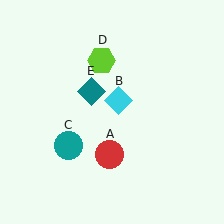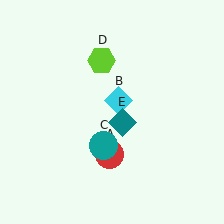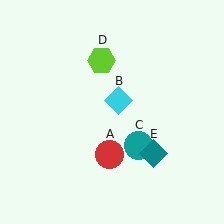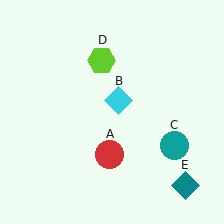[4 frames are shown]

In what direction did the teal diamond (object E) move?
The teal diamond (object E) moved down and to the right.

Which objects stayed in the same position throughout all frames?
Red circle (object A) and cyan diamond (object B) and lime hexagon (object D) remained stationary.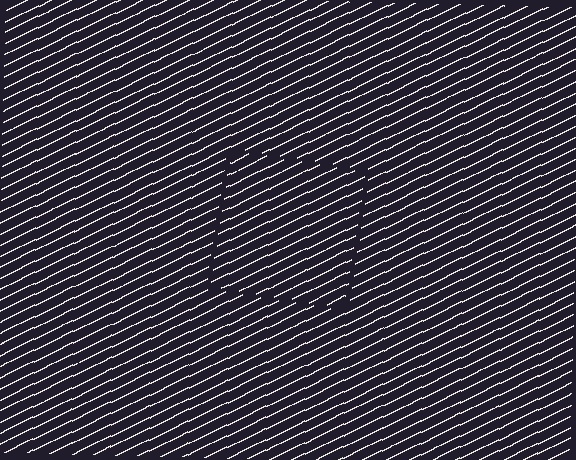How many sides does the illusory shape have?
4 sides — the line-ends trace a square.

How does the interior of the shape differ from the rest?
The interior of the shape contains the same grating, shifted by half a period — the contour is defined by the phase discontinuity where line-ends from the inner and outer gratings abut.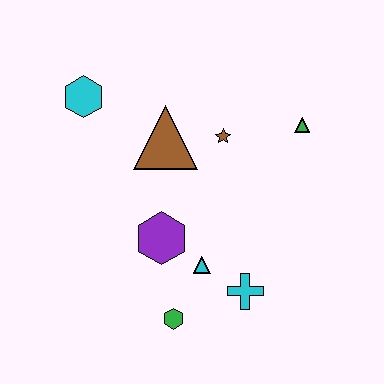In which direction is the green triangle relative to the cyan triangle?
The green triangle is above the cyan triangle.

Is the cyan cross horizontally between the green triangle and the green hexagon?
Yes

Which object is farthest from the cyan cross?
The cyan hexagon is farthest from the cyan cross.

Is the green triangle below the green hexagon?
No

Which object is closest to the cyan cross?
The cyan triangle is closest to the cyan cross.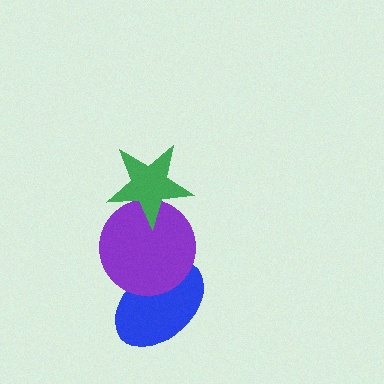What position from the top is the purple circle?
The purple circle is 2nd from the top.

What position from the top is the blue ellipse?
The blue ellipse is 3rd from the top.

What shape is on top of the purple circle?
The green star is on top of the purple circle.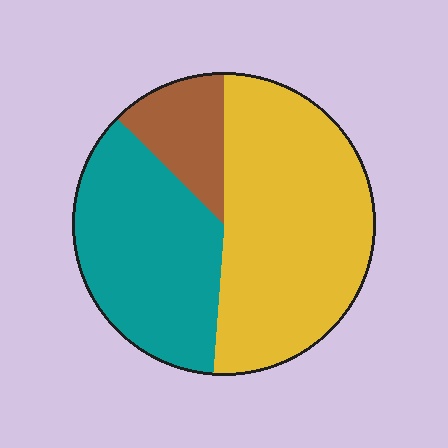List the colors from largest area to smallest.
From largest to smallest: yellow, teal, brown.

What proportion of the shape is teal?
Teal takes up about three eighths (3/8) of the shape.